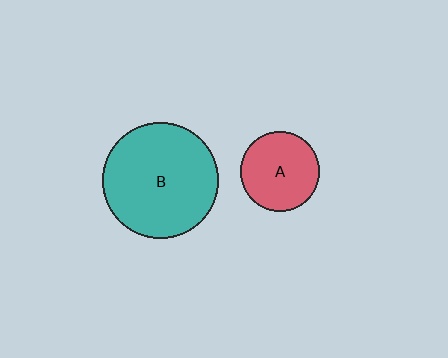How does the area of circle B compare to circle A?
Approximately 2.1 times.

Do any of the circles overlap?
No, none of the circles overlap.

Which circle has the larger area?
Circle B (teal).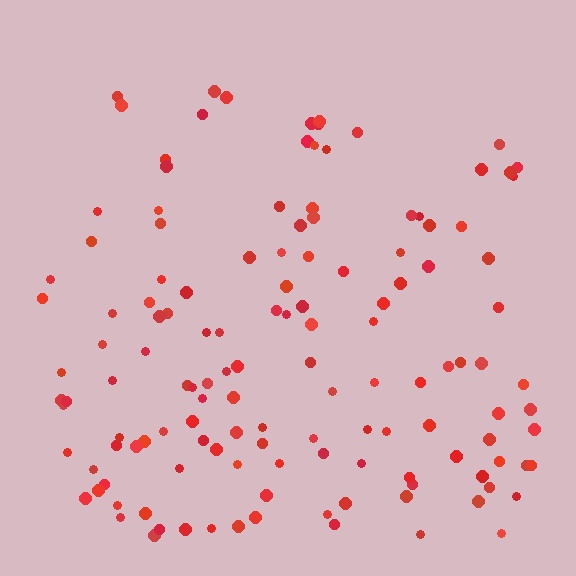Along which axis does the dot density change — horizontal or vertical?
Vertical.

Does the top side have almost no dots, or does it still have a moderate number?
Still a moderate number, just noticeably fewer than the bottom.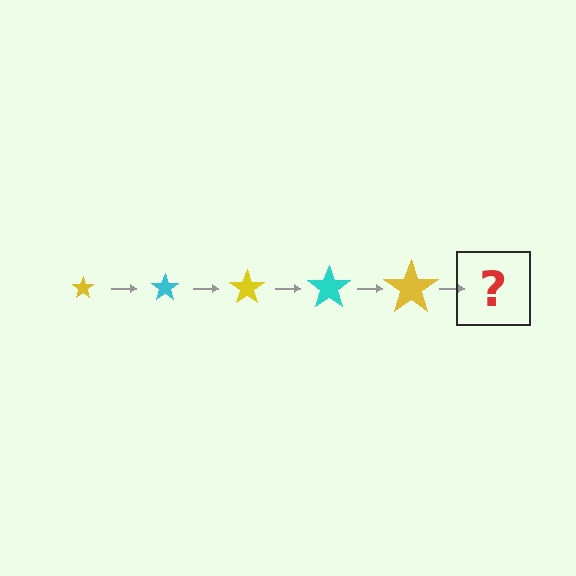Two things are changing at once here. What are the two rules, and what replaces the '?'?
The two rules are that the star grows larger each step and the color cycles through yellow and cyan. The '?' should be a cyan star, larger than the previous one.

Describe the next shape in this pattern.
It should be a cyan star, larger than the previous one.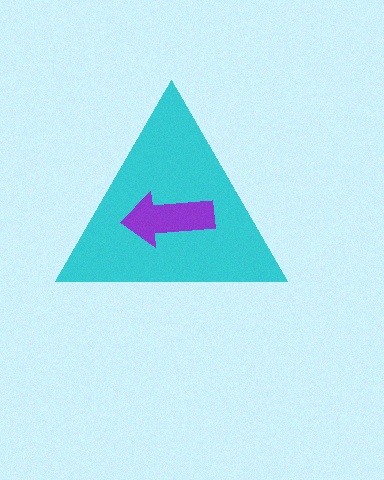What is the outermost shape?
The cyan triangle.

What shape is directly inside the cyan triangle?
The purple arrow.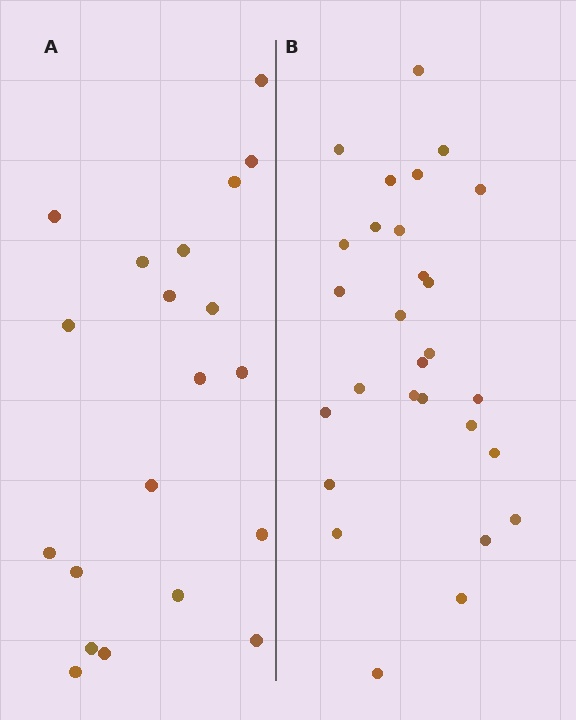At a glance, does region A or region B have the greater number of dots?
Region B (the right region) has more dots.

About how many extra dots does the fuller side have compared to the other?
Region B has roughly 8 or so more dots than region A.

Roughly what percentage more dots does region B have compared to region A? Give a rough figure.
About 40% more.